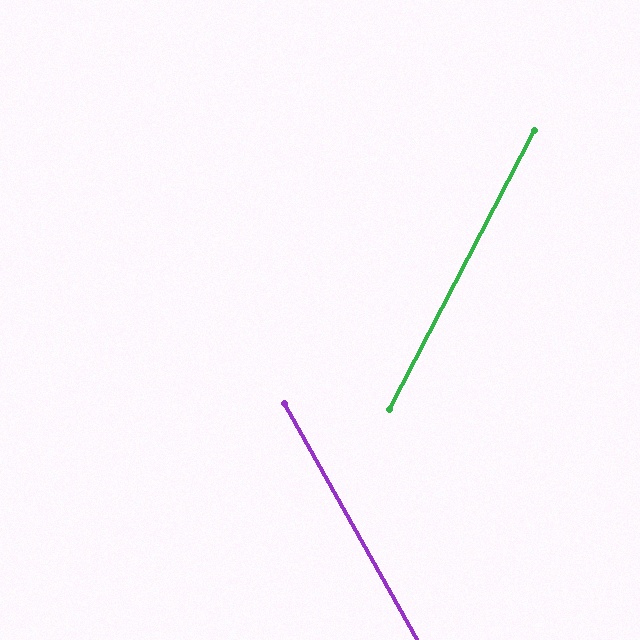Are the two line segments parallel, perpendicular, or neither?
Neither parallel nor perpendicular — they differ by about 57°.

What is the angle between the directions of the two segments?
Approximately 57 degrees.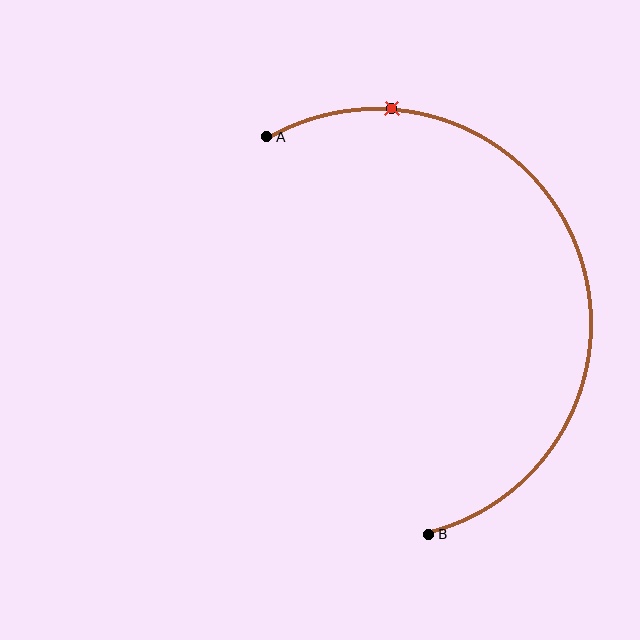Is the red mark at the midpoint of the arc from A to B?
No. The red mark lies on the arc but is closer to endpoint A. The arc midpoint would be at the point on the curve equidistant along the arc from both A and B.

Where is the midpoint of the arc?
The arc midpoint is the point on the curve farthest from the straight line joining A and B. It sits to the right of that line.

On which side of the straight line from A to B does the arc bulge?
The arc bulges to the right of the straight line connecting A and B.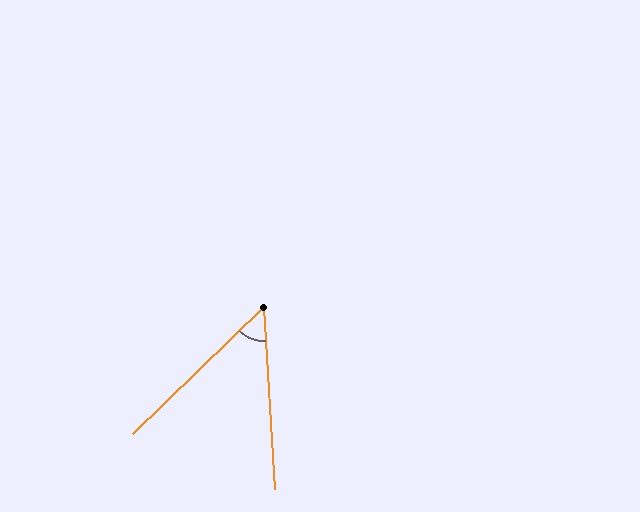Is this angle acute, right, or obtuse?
It is acute.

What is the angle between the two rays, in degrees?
Approximately 49 degrees.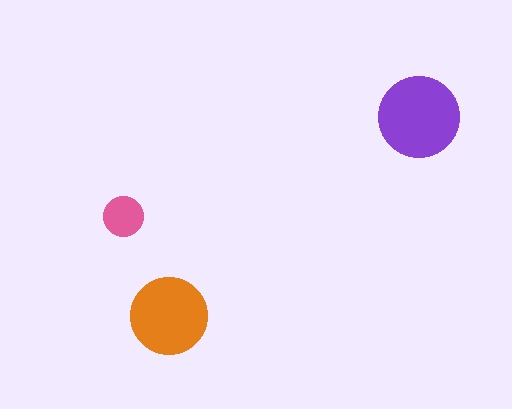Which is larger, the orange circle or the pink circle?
The orange one.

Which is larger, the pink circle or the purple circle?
The purple one.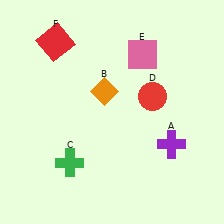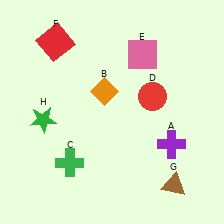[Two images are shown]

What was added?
A brown triangle (G), a green star (H) were added in Image 2.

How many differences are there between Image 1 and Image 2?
There are 2 differences between the two images.